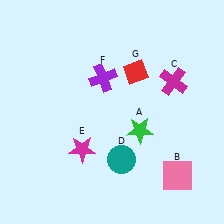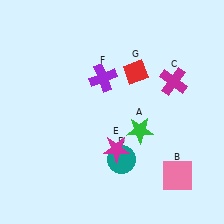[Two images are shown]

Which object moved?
The magenta star (E) moved right.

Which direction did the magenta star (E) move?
The magenta star (E) moved right.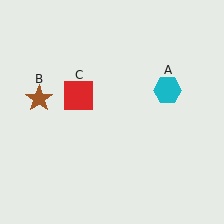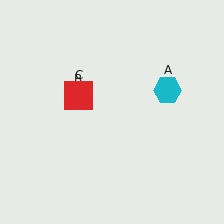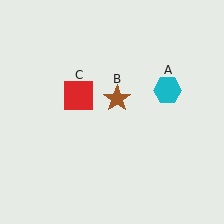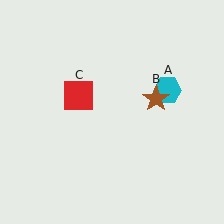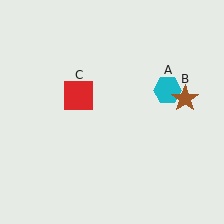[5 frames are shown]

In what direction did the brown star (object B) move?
The brown star (object B) moved right.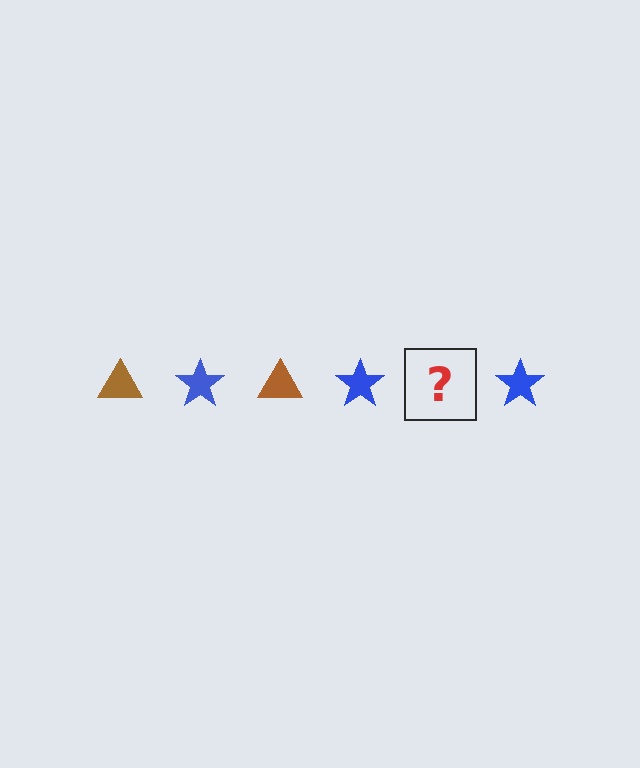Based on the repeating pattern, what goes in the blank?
The blank should be a brown triangle.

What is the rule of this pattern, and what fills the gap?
The rule is that the pattern alternates between brown triangle and blue star. The gap should be filled with a brown triangle.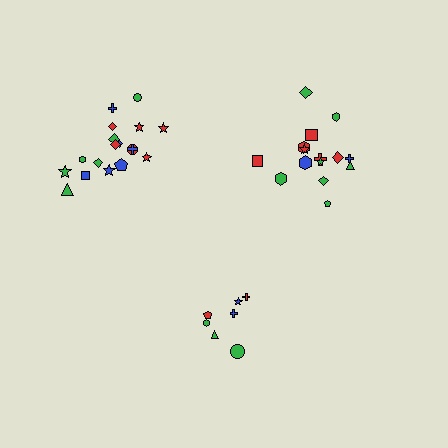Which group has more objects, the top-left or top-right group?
The top-left group.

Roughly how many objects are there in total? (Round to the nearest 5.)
Roughly 40 objects in total.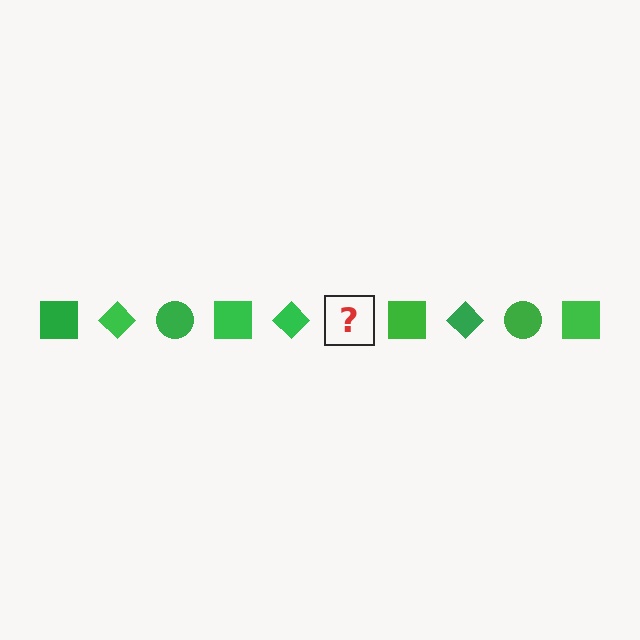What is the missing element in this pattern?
The missing element is a green circle.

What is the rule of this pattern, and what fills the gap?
The rule is that the pattern cycles through square, diamond, circle shapes in green. The gap should be filled with a green circle.